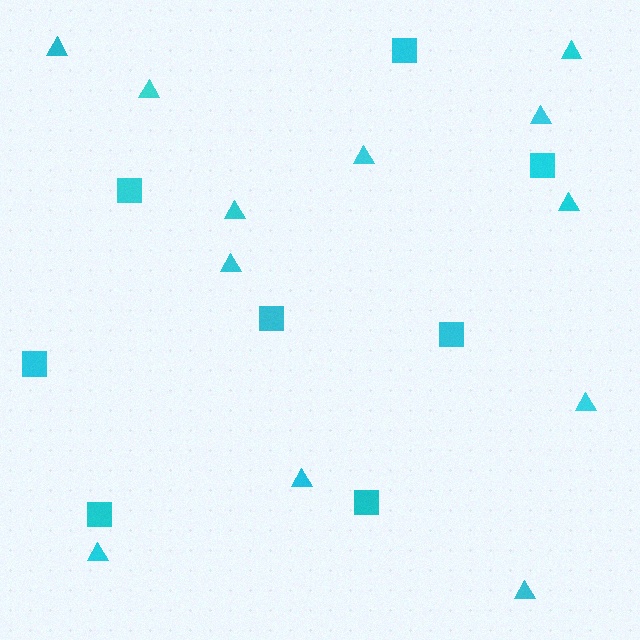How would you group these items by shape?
There are 2 groups: one group of triangles (12) and one group of squares (8).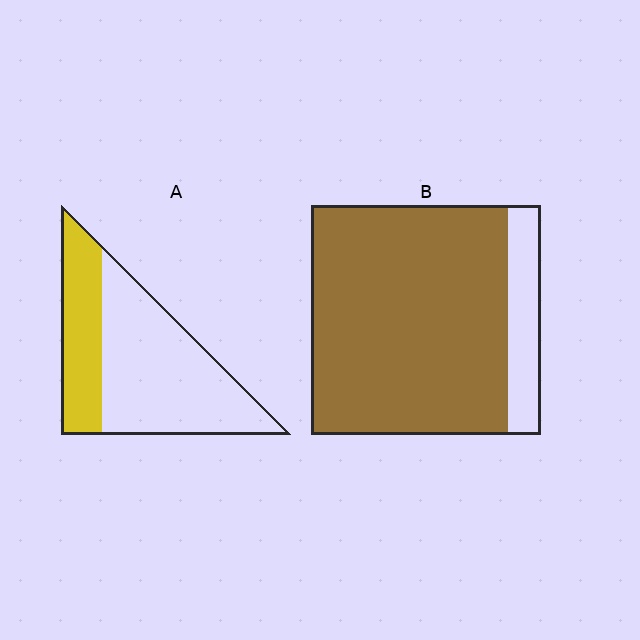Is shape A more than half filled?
No.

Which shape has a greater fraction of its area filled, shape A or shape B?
Shape B.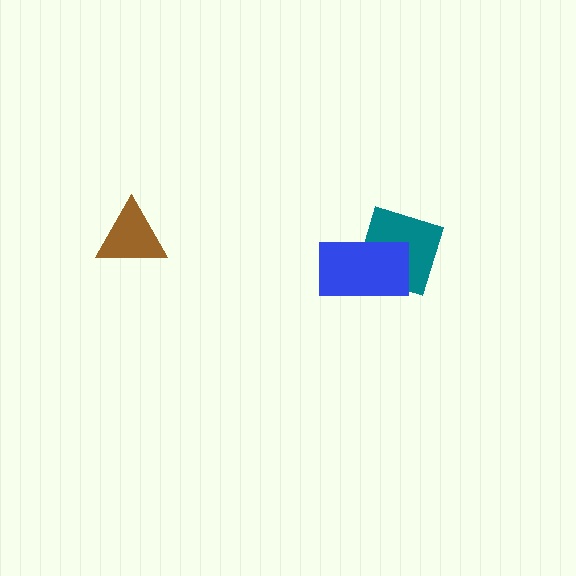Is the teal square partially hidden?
Yes, it is partially covered by another shape.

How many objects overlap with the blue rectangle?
1 object overlaps with the blue rectangle.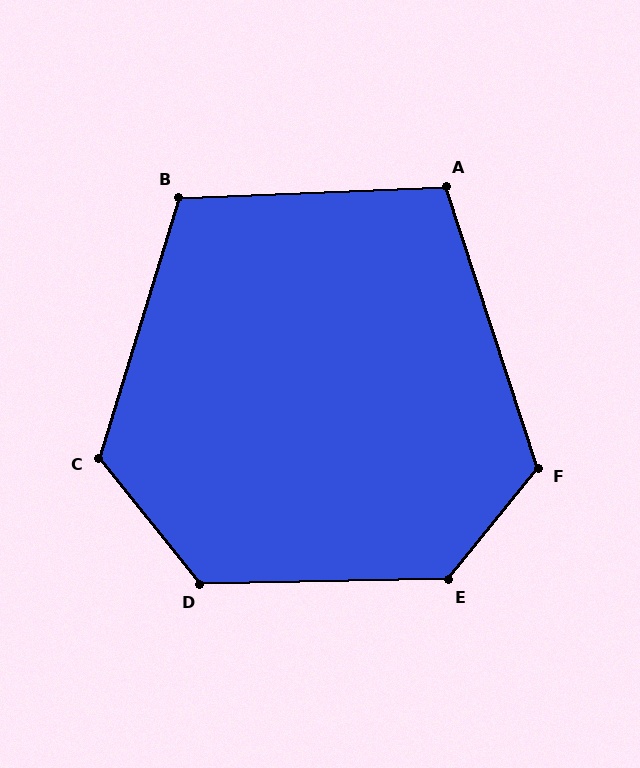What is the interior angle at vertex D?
Approximately 128 degrees (obtuse).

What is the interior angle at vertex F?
Approximately 123 degrees (obtuse).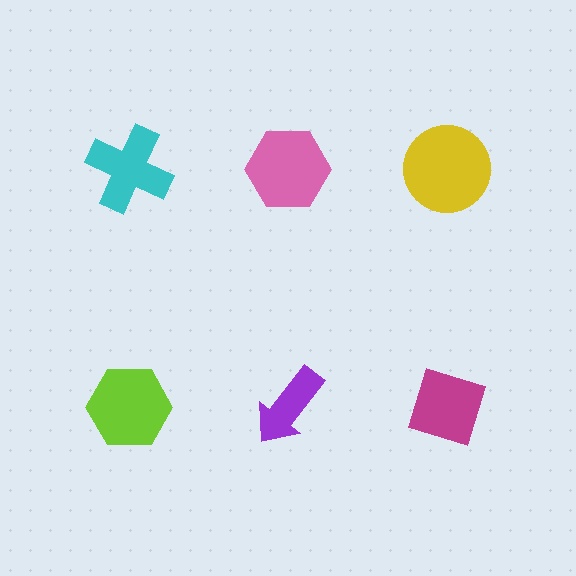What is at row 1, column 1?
A cyan cross.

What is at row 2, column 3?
A magenta diamond.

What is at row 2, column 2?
A purple arrow.